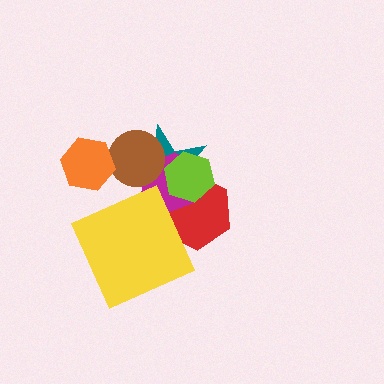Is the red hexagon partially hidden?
Yes, it is partially covered by another shape.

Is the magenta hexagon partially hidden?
Yes, it is partially covered by another shape.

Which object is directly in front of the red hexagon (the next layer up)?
The teal star is directly in front of the red hexagon.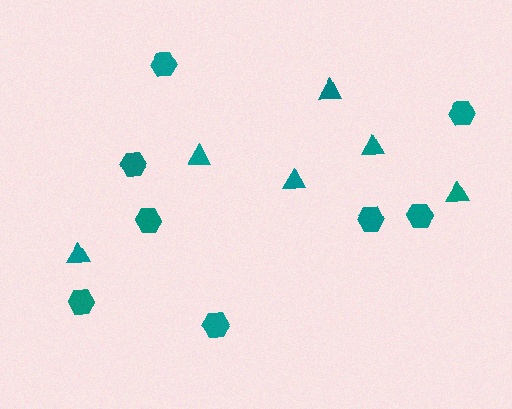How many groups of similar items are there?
There are 2 groups: one group of triangles (6) and one group of hexagons (8).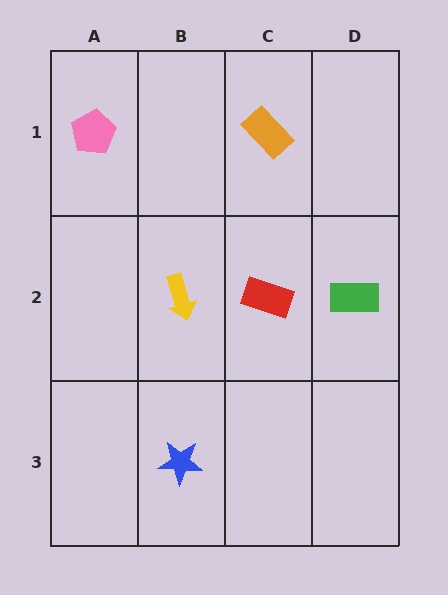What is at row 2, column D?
A green rectangle.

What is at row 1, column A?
A pink pentagon.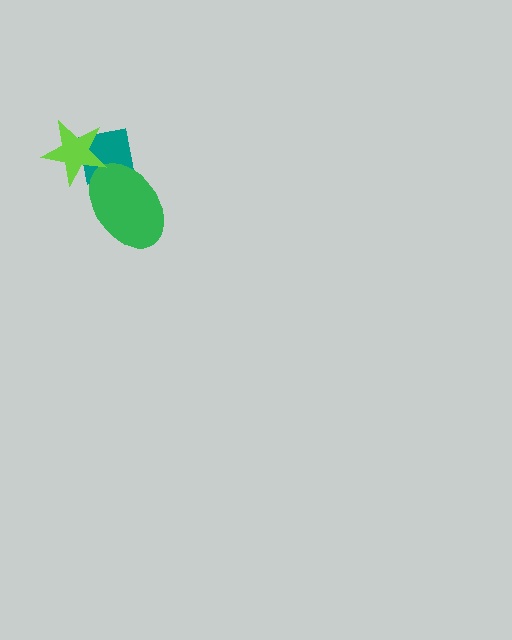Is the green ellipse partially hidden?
No, no other shape covers it.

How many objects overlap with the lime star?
1 object overlaps with the lime star.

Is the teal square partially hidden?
Yes, it is partially covered by another shape.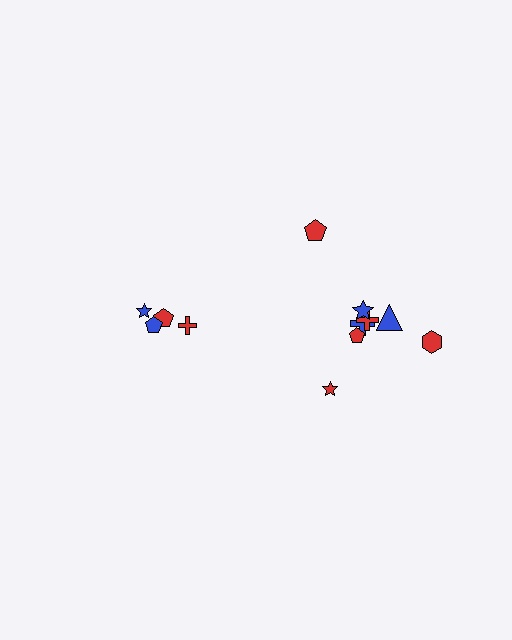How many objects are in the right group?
There are 8 objects.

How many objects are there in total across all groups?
There are 12 objects.